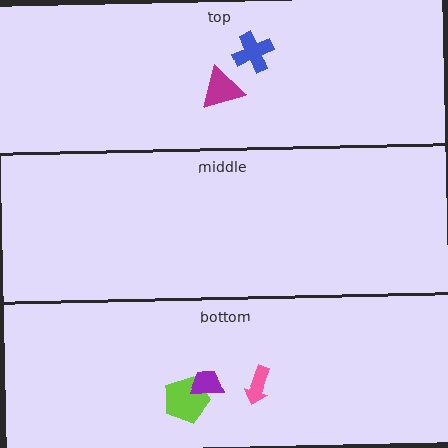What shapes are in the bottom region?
The pink arrow, the lime pentagon, the purple trapezoid.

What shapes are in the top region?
The blue cross, the magenta triangle.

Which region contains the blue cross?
The top region.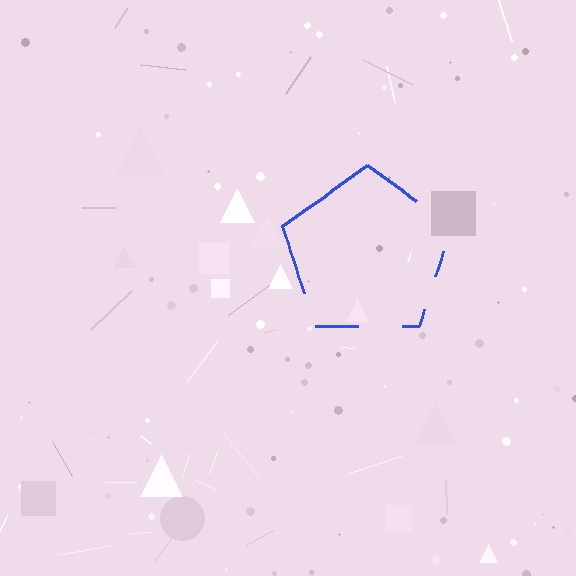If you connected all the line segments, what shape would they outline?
They would outline a pentagon.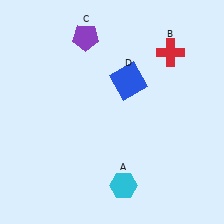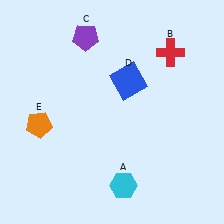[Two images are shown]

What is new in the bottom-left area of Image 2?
An orange pentagon (E) was added in the bottom-left area of Image 2.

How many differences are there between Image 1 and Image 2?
There is 1 difference between the two images.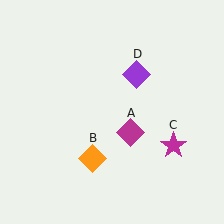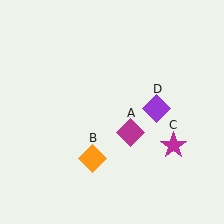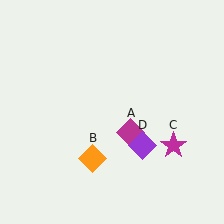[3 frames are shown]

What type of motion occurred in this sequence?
The purple diamond (object D) rotated clockwise around the center of the scene.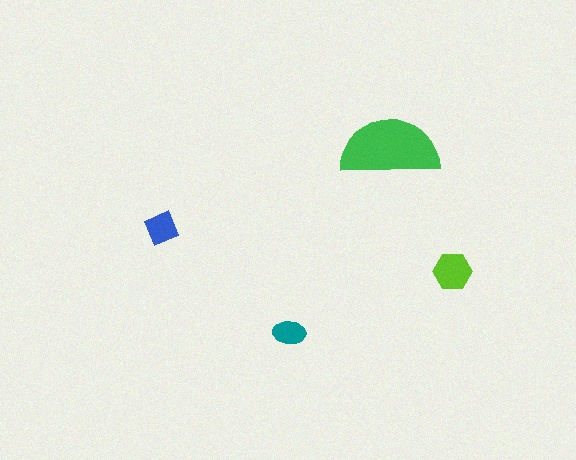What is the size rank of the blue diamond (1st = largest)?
3rd.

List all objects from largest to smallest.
The green semicircle, the lime hexagon, the blue diamond, the teal ellipse.